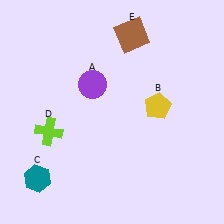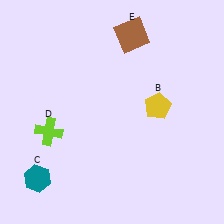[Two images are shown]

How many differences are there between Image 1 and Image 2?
There is 1 difference between the two images.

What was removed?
The purple circle (A) was removed in Image 2.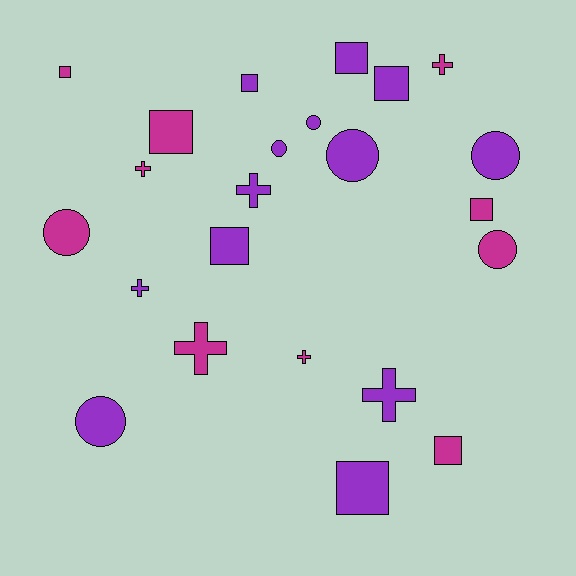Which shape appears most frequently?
Square, with 9 objects.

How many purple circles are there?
There are 5 purple circles.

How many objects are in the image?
There are 23 objects.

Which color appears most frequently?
Purple, with 13 objects.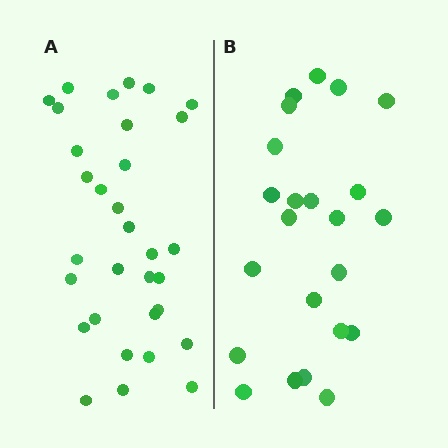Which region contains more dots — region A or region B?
Region A (the left region) has more dots.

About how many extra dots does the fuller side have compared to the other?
Region A has roughly 8 or so more dots than region B.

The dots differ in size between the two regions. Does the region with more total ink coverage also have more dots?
No. Region B has more total ink coverage because its dots are larger, but region A actually contains more individual dots. Total area can be misleading — the number of items is what matters here.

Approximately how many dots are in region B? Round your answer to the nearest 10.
About 20 dots. (The exact count is 23, which rounds to 20.)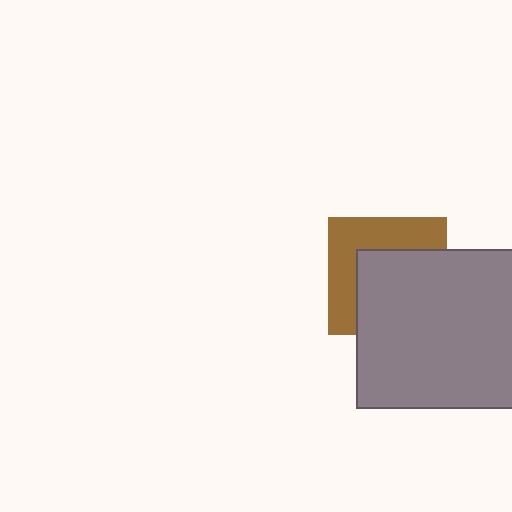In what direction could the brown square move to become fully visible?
The brown square could move toward the upper-left. That would shift it out from behind the gray rectangle entirely.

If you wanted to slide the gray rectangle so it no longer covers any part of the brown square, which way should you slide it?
Slide it toward the lower-right — that is the most direct way to separate the two shapes.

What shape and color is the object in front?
The object in front is a gray rectangle.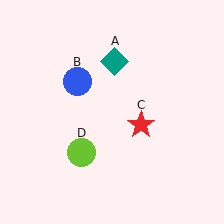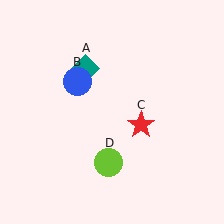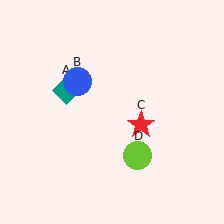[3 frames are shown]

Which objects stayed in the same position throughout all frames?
Blue circle (object B) and red star (object C) remained stationary.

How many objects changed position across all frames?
2 objects changed position: teal diamond (object A), lime circle (object D).